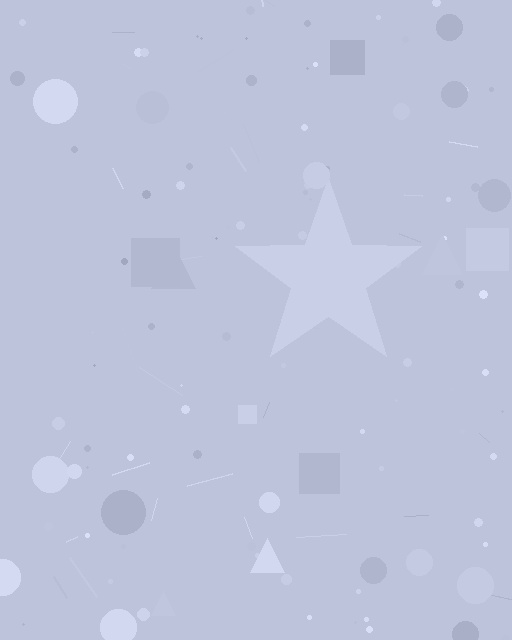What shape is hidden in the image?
A star is hidden in the image.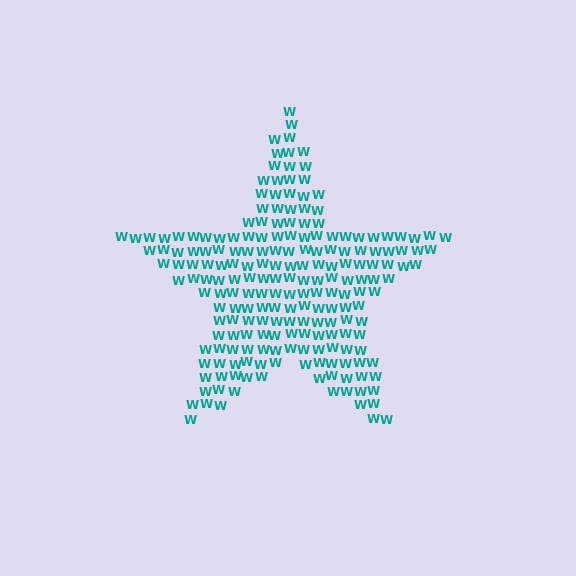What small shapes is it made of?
It is made of small letter W's.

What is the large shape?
The large shape is a star.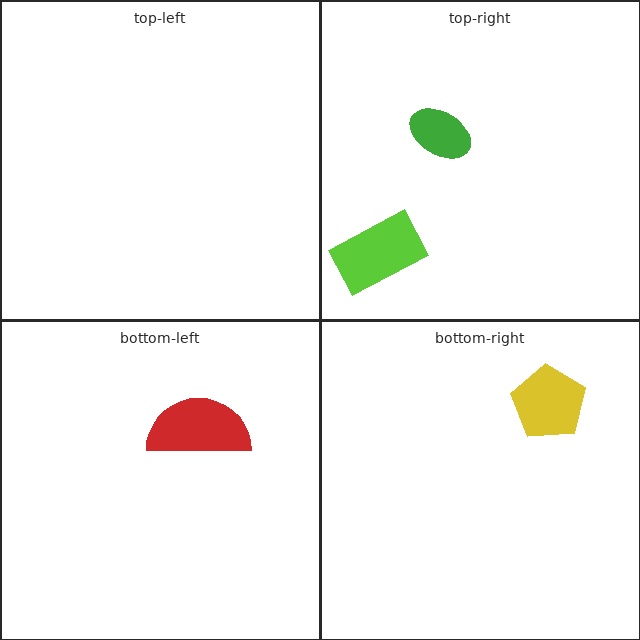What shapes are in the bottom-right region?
The yellow pentagon.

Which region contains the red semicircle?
The bottom-left region.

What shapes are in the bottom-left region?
The red semicircle.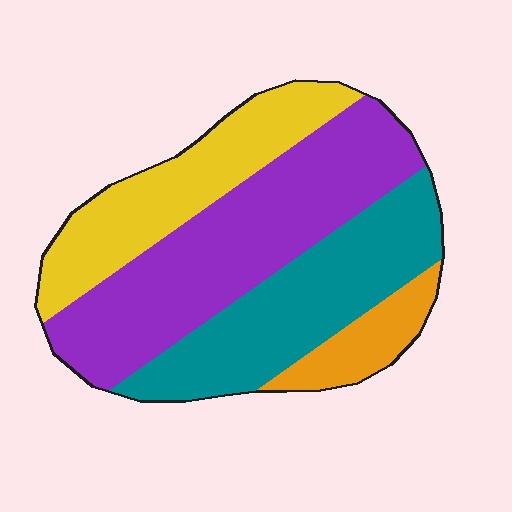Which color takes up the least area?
Orange, at roughly 10%.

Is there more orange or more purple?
Purple.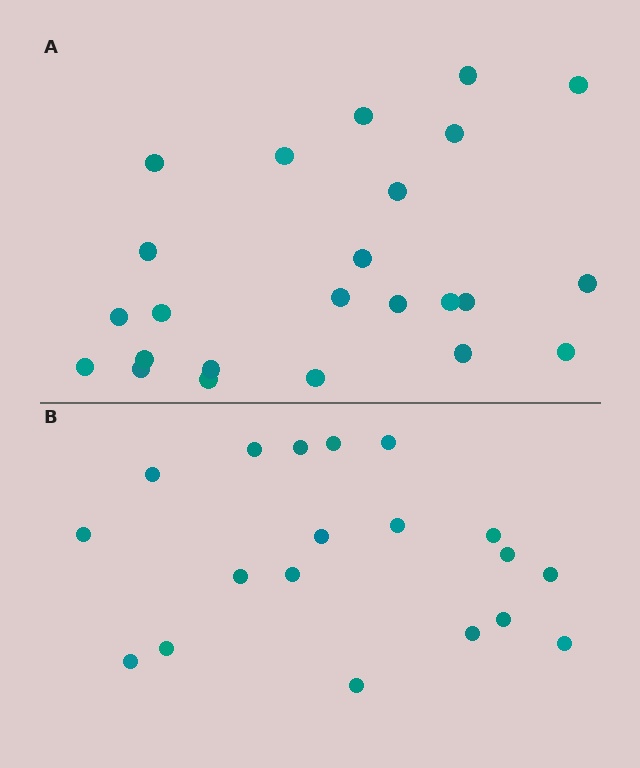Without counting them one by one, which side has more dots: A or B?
Region A (the top region) has more dots.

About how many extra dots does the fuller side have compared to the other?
Region A has about 5 more dots than region B.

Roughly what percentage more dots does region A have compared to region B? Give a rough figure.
About 25% more.